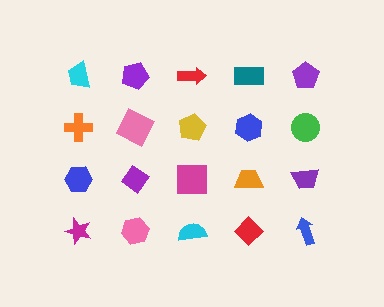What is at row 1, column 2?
A purple pentagon.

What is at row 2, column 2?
A pink square.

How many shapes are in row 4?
5 shapes.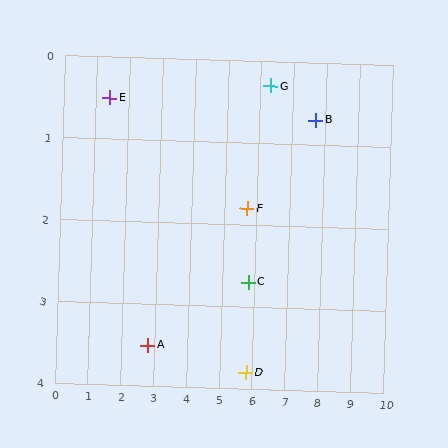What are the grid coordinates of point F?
Point F is at approximately (5.7, 1.8).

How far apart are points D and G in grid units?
Points D and G are about 3.5 grid units apart.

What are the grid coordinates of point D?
Point D is at approximately (5.8, 3.8).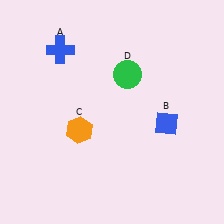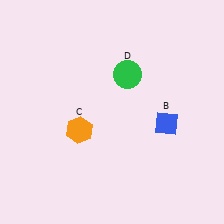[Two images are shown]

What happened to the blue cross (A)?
The blue cross (A) was removed in Image 2. It was in the top-left area of Image 1.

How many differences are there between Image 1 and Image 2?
There is 1 difference between the two images.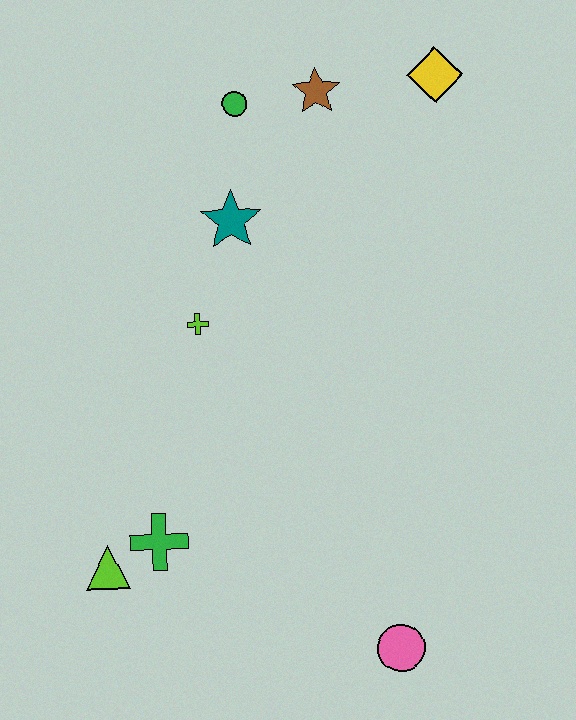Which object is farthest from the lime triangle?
The yellow diamond is farthest from the lime triangle.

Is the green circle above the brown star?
No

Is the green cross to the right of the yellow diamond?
No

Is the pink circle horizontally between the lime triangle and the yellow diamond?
Yes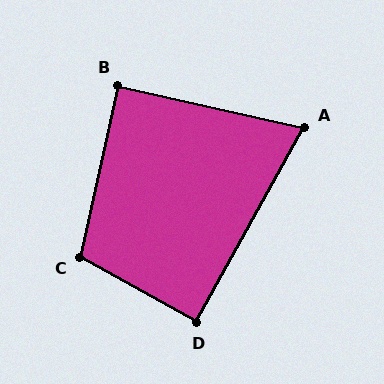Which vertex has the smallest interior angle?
A, at approximately 74 degrees.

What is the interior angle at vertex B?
Approximately 90 degrees (approximately right).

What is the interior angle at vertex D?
Approximately 90 degrees (approximately right).